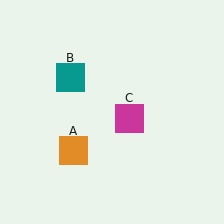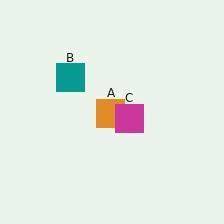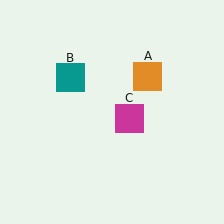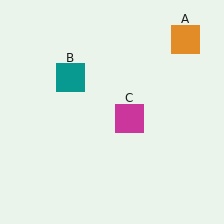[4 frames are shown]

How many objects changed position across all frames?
1 object changed position: orange square (object A).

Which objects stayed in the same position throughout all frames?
Teal square (object B) and magenta square (object C) remained stationary.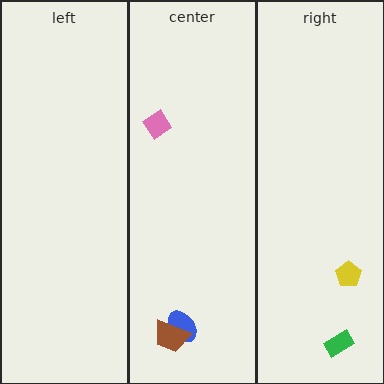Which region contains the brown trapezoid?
The center region.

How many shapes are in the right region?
2.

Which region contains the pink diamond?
The center region.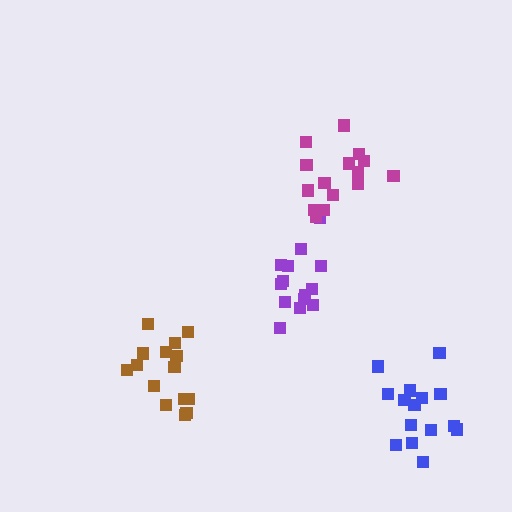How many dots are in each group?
Group 1: 14 dots, Group 2: 15 dots, Group 3: 15 dots, Group 4: 15 dots (59 total).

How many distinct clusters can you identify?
There are 4 distinct clusters.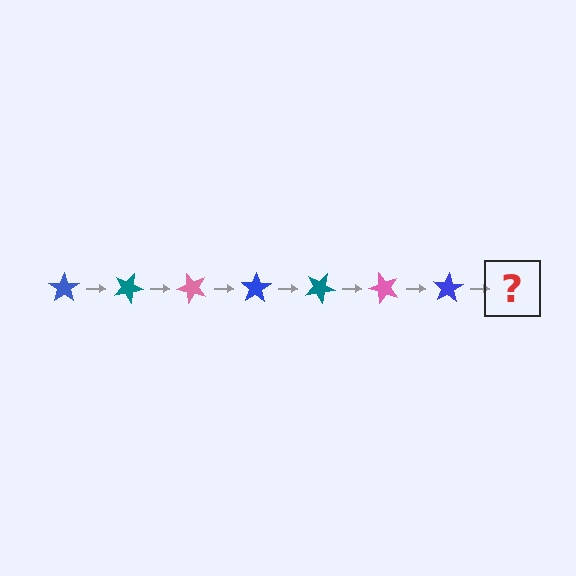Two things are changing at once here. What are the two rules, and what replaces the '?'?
The two rules are that it rotates 25 degrees each step and the color cycles through blue, teal, and pink. The '?' should be a teal star, rotated 175 degrees from the start.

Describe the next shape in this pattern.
It should be a teal star, rotated 175 degrees from the start.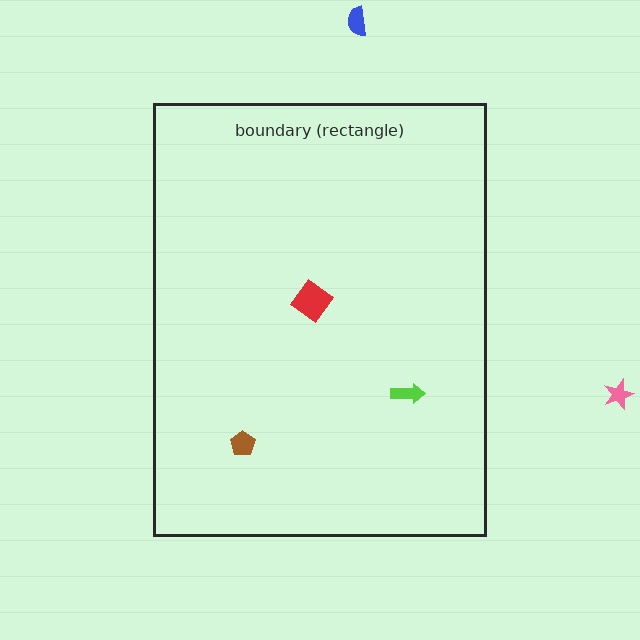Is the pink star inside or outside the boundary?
Outside.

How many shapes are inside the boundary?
3 inside, 2 outside.